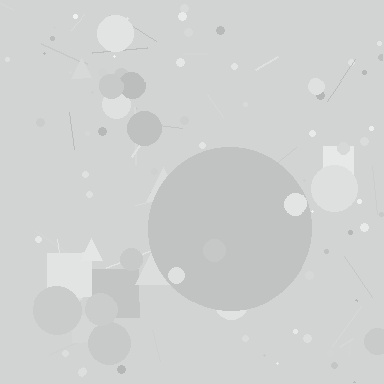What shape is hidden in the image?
A circle is hidden in the image.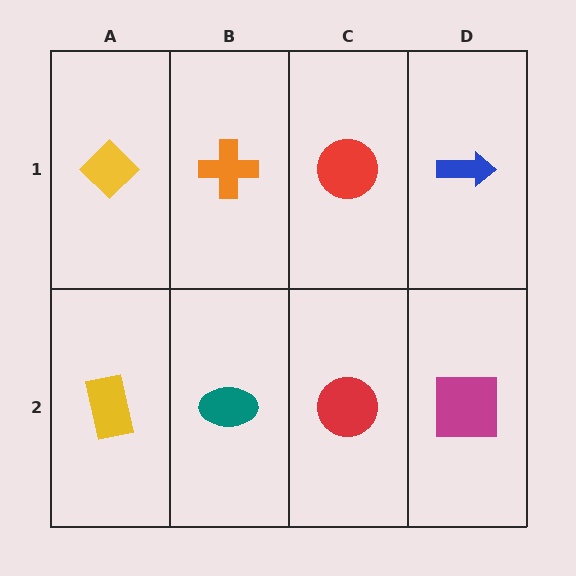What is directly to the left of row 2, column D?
A red circle.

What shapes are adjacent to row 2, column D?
A blue arrow (row 1, column D), a red circle (row 2, column C).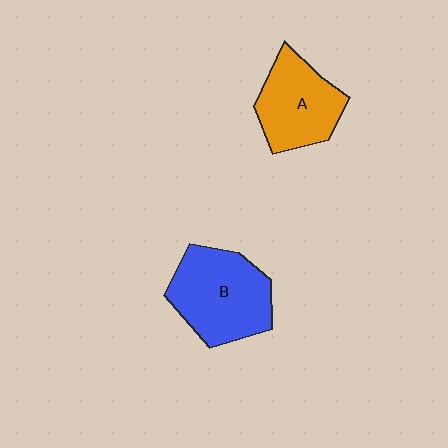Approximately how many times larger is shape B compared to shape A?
Approximately 1.3 times.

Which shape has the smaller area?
Shape A (orange).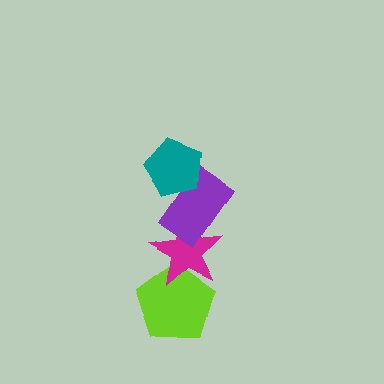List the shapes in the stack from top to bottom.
From top to bottom: the teal pentagon, the purple rectangle, the magenta star, the lime pentagon.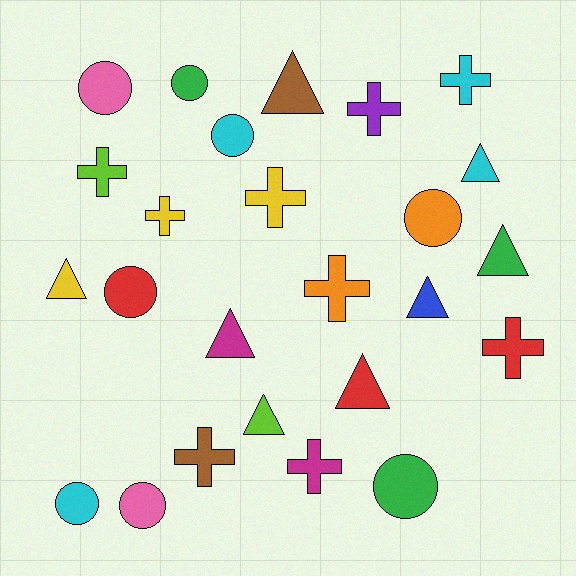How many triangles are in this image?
There are 8 triangles.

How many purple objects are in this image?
There is 1 purple object.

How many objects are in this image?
There are 25 objects.